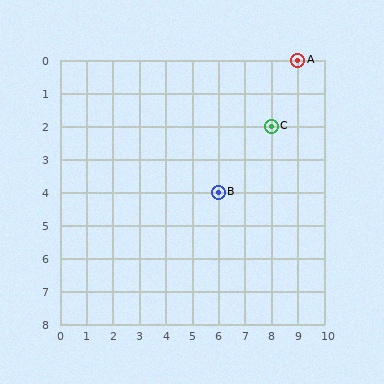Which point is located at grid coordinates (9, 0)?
Point A is at (9, 0).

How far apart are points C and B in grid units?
Points C and B are 2 columns and 2 rows apart (about 2.8 grid units diagonally).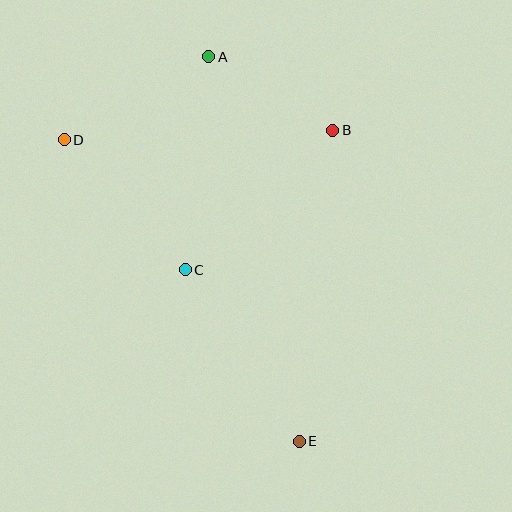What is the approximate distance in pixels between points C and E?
The distance between C and E is approximately 206 pixels.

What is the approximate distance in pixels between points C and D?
The distance between C and D is approximately 178 pixels.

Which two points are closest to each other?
Points A and B are closest to each other.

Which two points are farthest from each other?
Points A and E are farthest from each other.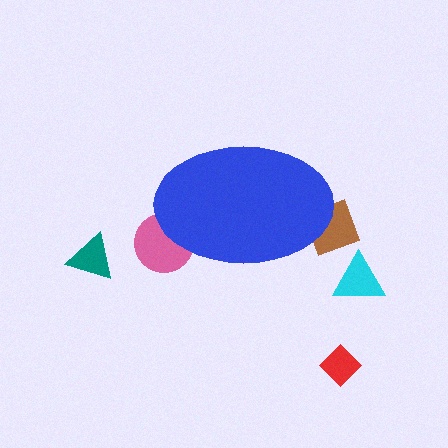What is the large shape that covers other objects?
A blue ellipse.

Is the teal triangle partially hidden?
No, the teal triangle is fully visible.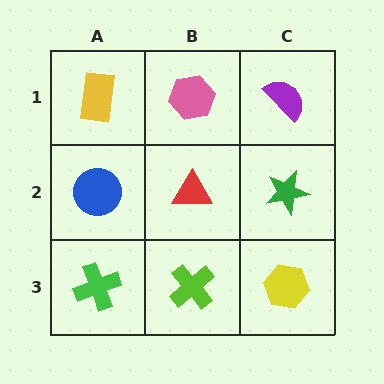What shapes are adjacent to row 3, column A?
A blue circle (row 2, column A), a lime cross (row 3, column B).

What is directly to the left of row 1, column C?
A pink hexagon.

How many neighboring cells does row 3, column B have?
3.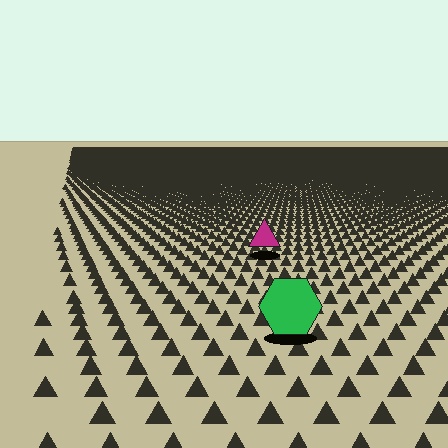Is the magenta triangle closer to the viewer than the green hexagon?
No. The green hexagon is closer — you can tell from the texture gradient: the ground texture is coarser near it.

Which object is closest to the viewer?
The green hexagon is closest. The texture marks near it are larger and more spread out.